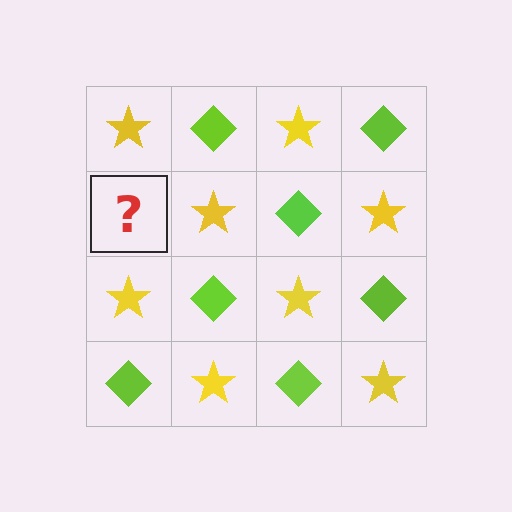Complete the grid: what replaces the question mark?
The question mark should be replaced with a lime diamond.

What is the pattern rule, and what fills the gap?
The rule is that it alternates yellow star and lime diamond in a checkerboard pattern. The gap should be filled with a lime diamond.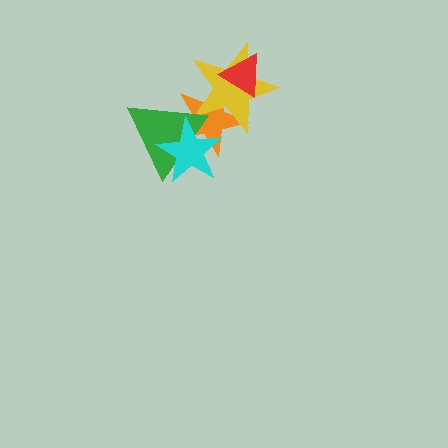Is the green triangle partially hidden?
Yes, it is partially covered by another shape.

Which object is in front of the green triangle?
The cyan star is in front of the green triangle.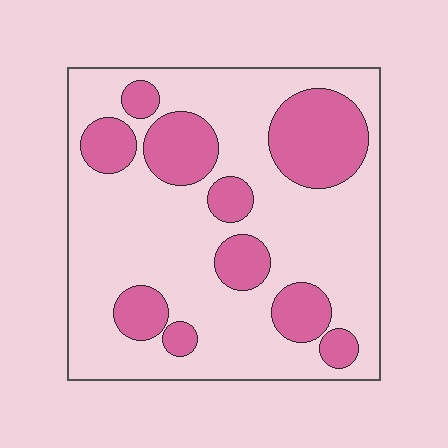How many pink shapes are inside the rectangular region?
10.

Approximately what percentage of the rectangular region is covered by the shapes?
Approximately 30%.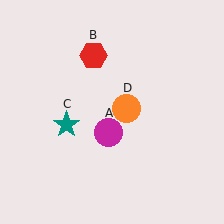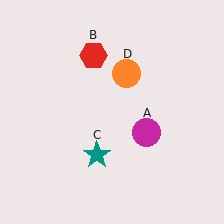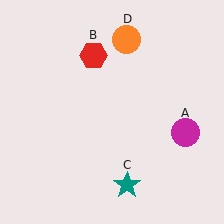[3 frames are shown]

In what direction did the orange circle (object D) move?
The orange circle (object D) moved up.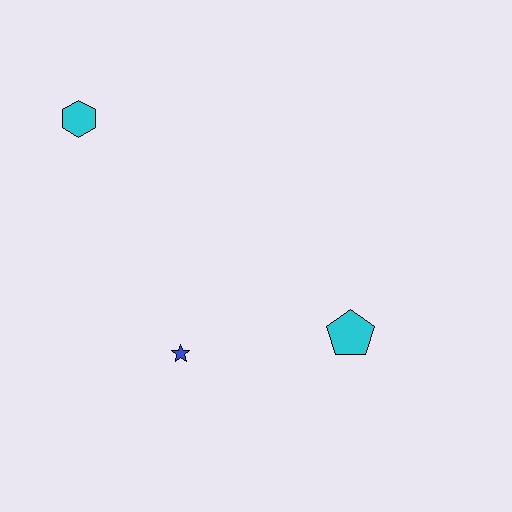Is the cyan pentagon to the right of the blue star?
Yes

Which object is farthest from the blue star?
The cyan hexagon is farthest from the blue star.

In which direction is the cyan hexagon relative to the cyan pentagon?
The cyan hexagon is to the left of the cyan pentagon.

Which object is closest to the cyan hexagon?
The blue star is closest to the cyan hexagon.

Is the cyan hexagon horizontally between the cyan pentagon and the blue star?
No